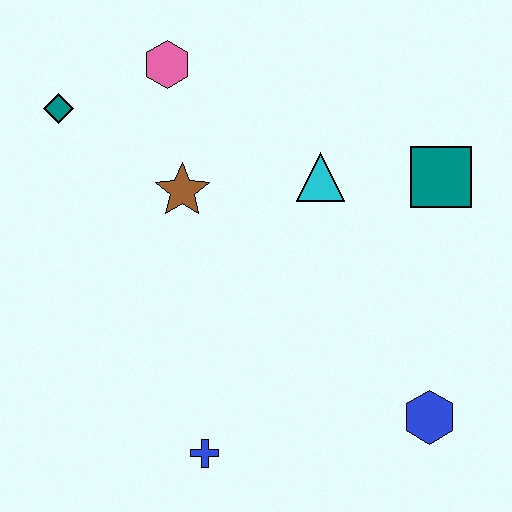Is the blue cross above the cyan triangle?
No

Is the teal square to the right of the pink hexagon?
Yes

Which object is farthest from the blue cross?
The pink hexagon is farthest from the blue cross.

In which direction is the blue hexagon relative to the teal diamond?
The blue hexagon is to the right of the teal diamond.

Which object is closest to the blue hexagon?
The blue cross is closest to the blue hexagon.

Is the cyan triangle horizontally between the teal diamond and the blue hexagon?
Yes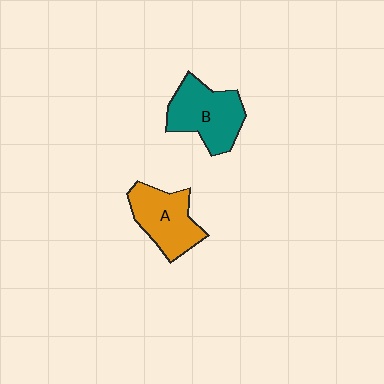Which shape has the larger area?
Shape B (teal).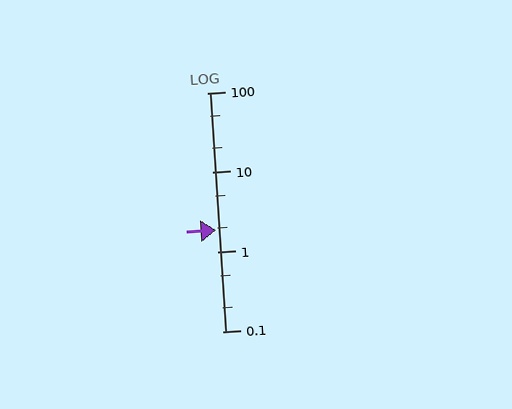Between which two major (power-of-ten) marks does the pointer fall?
The pointer is between 1 and 10.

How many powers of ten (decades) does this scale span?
The scale spans 3 decades, from 0.1 to 100.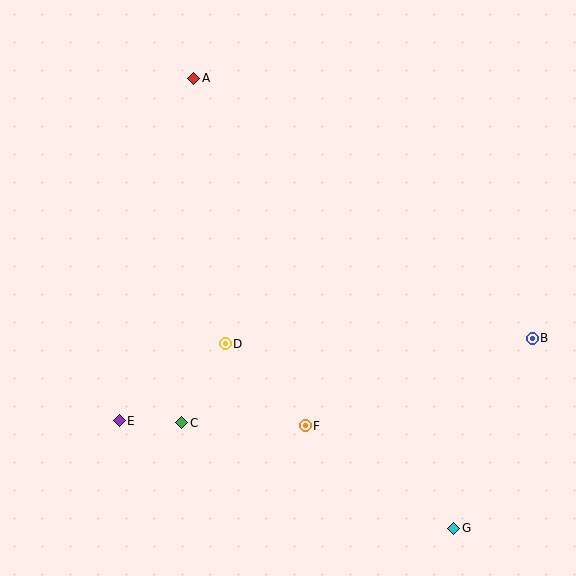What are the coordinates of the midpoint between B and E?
The midpoint between B and E is at (326, 379).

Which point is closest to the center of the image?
Point D at (225, 344) is closest to the center.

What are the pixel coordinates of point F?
Point F is at (305, 426).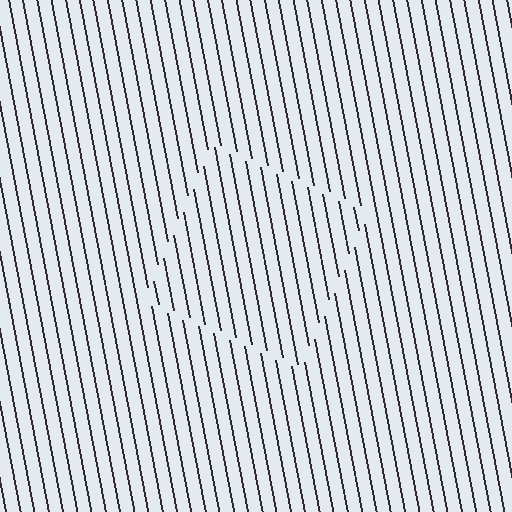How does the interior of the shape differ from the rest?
The interior of the shape contains the same grating, shifted by half a period — the contour is defined by the phase discontinuity where line-ends from the inner and outer gratings abut.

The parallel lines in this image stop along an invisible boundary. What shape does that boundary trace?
An illusory square. The interior of the shape contains the same grating, shifted by half a period — the contour is defined by the phase discontinuity where line-ends from the inner and outer gratings abut.